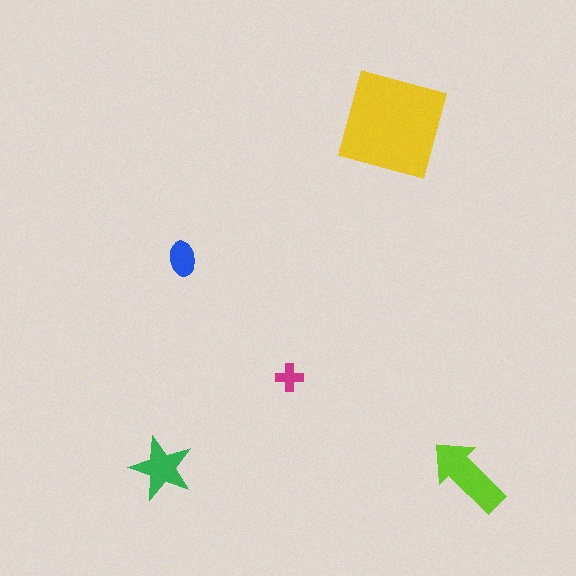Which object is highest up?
The yellow square is topmost.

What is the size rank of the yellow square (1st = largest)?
1st.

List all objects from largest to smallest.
The yellow square, the lime arrow, the green star, the blue ellipse, the magenta cross.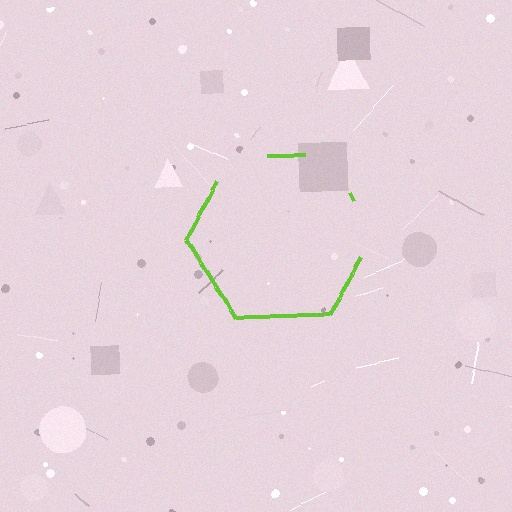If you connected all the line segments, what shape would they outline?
They would outline a hexagon.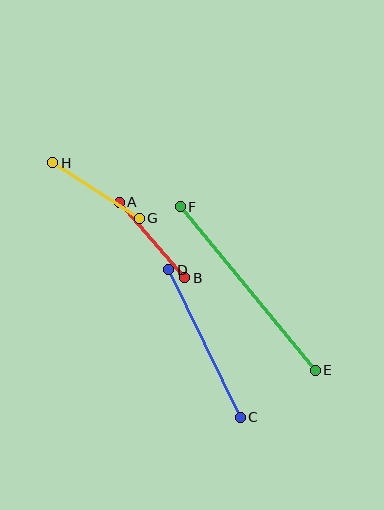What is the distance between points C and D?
The distance is approximately 164 pixels.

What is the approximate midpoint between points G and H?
The midpoint is at approximately (96, 191) pixels.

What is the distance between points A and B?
The distance is approximately 100 pixels.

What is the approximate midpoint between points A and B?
The midpoint is at approximately (152, 240) pixels.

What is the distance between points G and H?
The distance is approximately 103 pixels.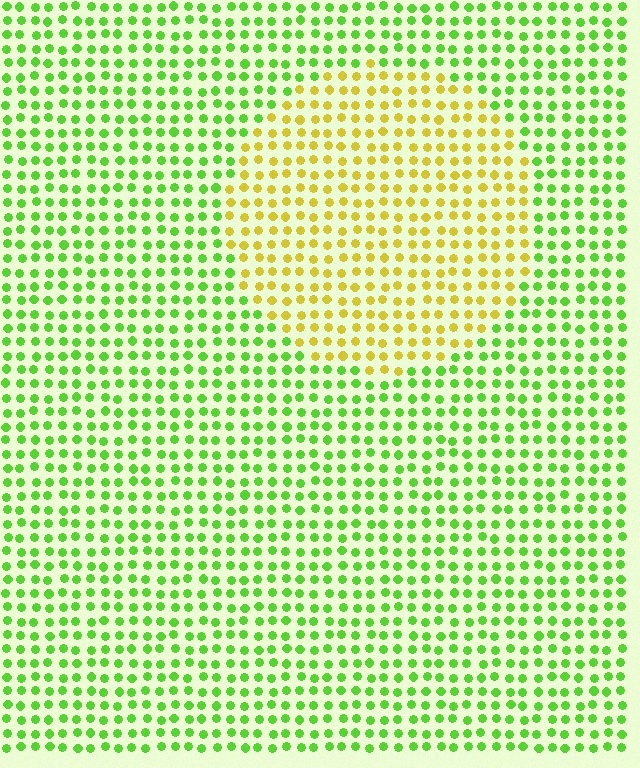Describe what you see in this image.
The image is filled with small lime elements in a uniform arrangement. A circle-shaped region is visible where the elements are tinted to a slightly different hue, forming a subtle color boundary.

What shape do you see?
I see a circle.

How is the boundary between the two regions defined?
The boundary is defined purely by a slight shift in hue (about 51 degrees). Spacing, size, and orientation are identical on both sides.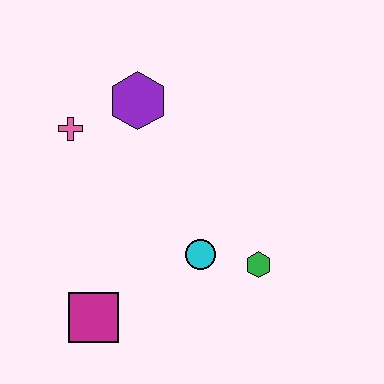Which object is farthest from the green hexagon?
The pink cross is farthest from the green hexagon.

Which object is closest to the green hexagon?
The cyan circle is closest to the green hexagon.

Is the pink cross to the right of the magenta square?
No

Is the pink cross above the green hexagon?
Yes